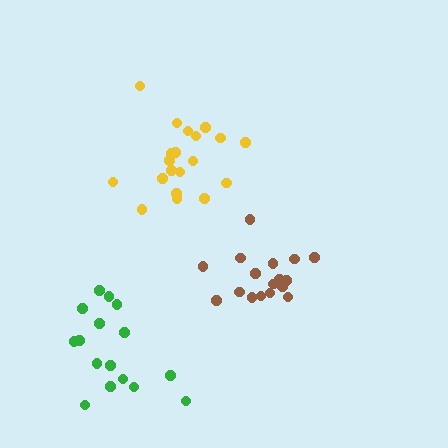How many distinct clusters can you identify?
There are 3 distinct clusters.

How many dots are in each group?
Group 1: 17 dots, Group 2: 16 dots, Group 3: 20 dots (53 total).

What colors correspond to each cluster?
The clusters are colored: brown, green, yellow.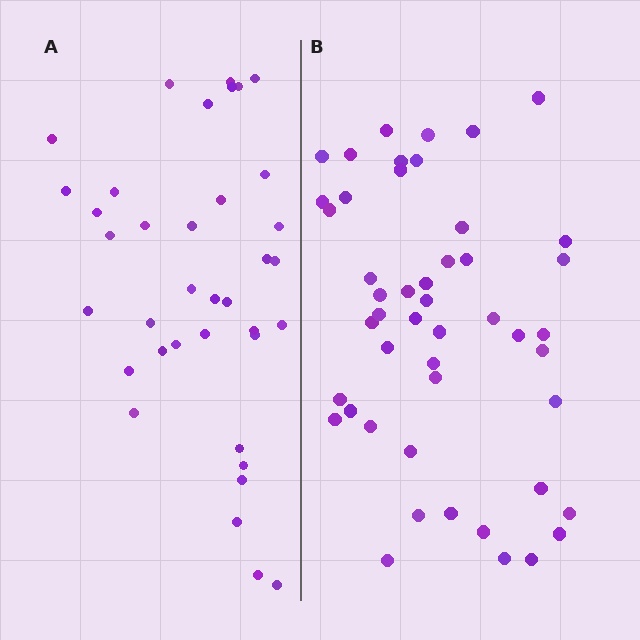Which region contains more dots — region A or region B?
Region B (the right region) has more dots.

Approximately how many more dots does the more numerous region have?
Region B has roughly 12 or so more dots than region A.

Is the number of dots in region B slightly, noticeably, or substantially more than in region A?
Region B has noticeably more, but not dramatically so. The ratio is roughly 1.3 to 1.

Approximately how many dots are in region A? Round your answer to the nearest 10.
About 40 dots. (The exact count is 37, which rounds to 40.)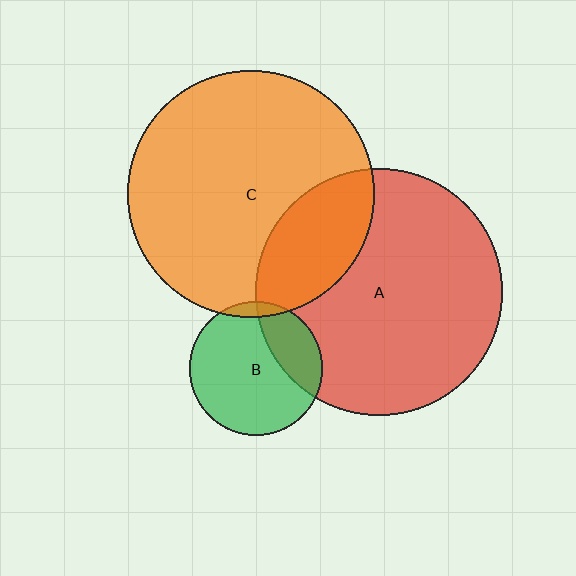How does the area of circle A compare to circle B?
Approximately 3.4 times.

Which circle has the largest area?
Circle C (orange).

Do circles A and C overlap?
Yes.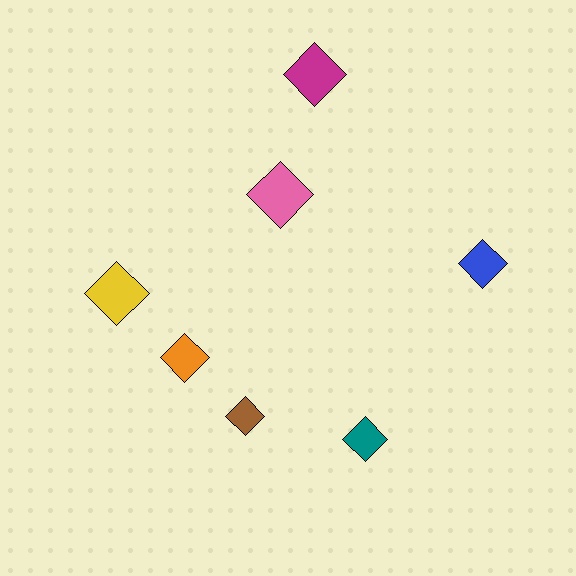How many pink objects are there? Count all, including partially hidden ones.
There is 1 pink object.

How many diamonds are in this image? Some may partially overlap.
There are 7 diamonds.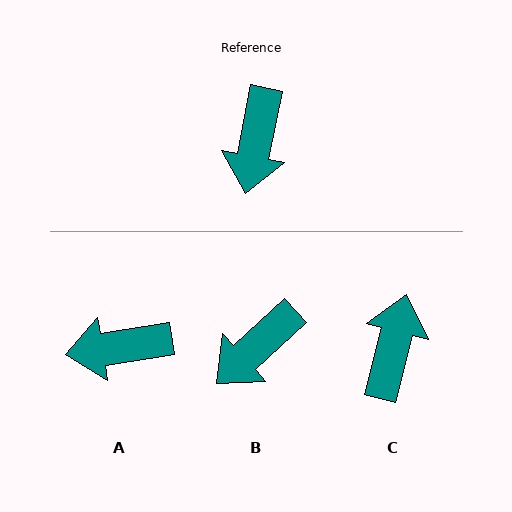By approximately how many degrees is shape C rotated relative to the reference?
Approximately 177 degrees counter-clockwise.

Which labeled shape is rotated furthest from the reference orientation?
C, about 177 degrees away.